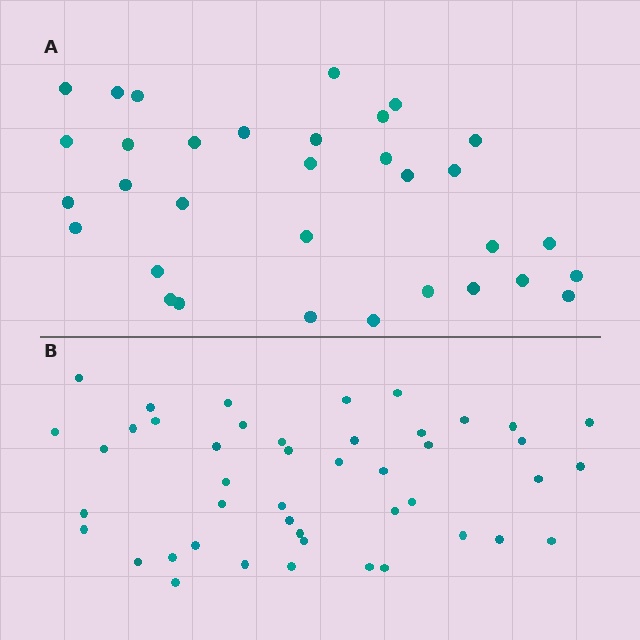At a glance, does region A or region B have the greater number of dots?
Region B (the bottom region) has more dots.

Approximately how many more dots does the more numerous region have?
Region B has roughly 12 or so more dots than region A.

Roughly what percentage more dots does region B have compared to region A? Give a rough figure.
About 35% more.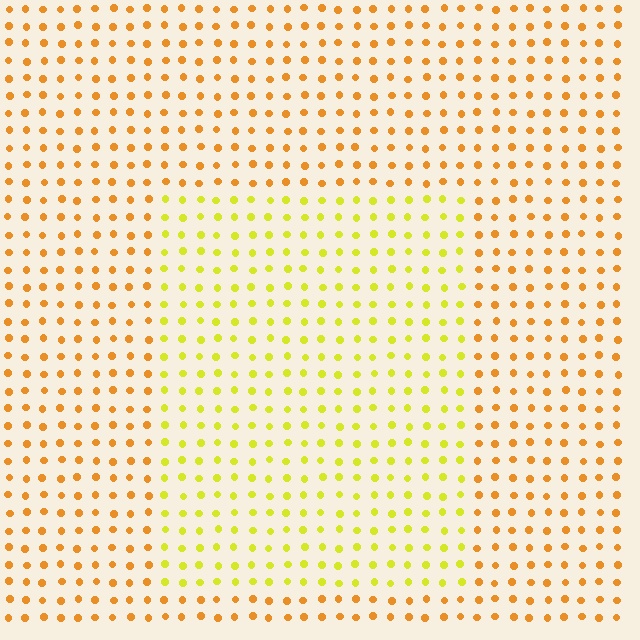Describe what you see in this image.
The image is filled with small orange elements in a uniform arrangement. A rectangle-shaped region is visible where the elements are tinted to a slightly different hue, forming a subtle color boundary.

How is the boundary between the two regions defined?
The boundary is defined purely by a slight shift in hue (about 34 degrees). Spacing, size, and orientation are identical on both sides.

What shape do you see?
I see a rectangle.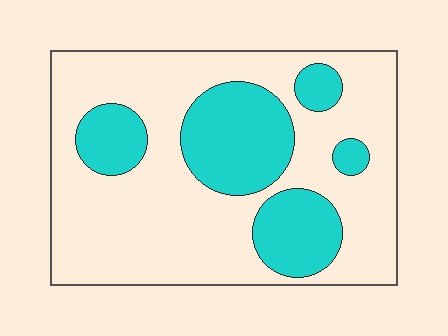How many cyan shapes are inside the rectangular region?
5.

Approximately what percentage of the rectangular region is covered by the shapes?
Approximately 30%.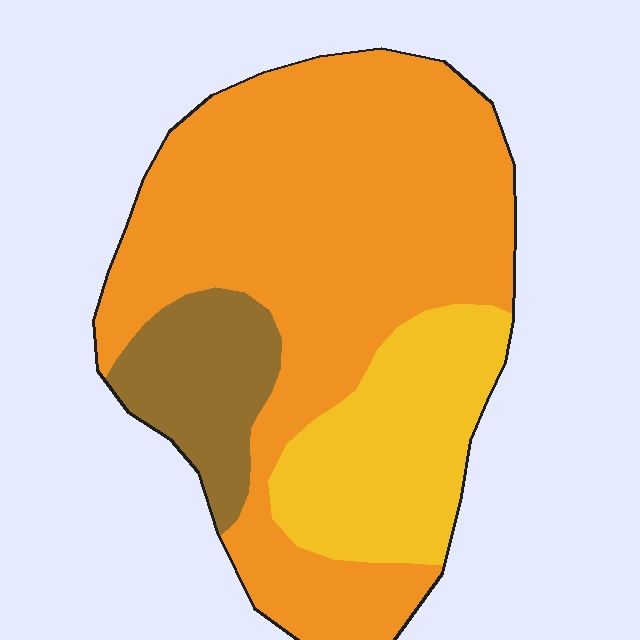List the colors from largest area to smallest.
From largest to smallest: orange, yellow, brown.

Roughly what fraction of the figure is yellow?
Yellow takes up about one fifth (1/5) of the figure.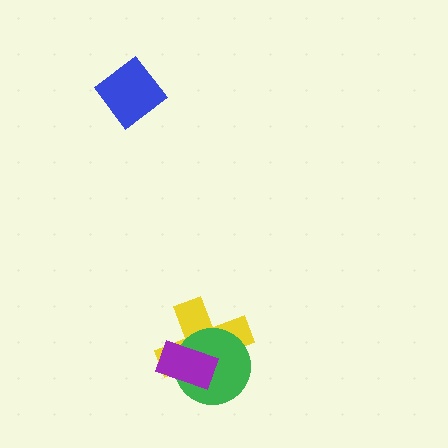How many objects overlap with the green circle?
2 objects overlap with the green circle.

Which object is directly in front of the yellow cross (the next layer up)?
The green circle is directly in front of the yellow cross.